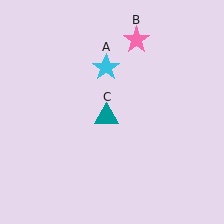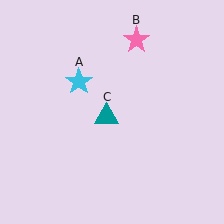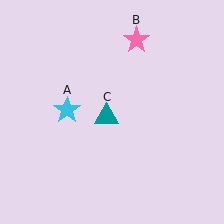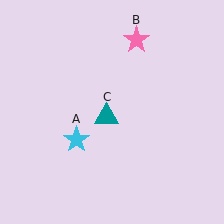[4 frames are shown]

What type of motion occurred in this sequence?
The cyan star (object A) rotated counterclockwise around the center of the scene.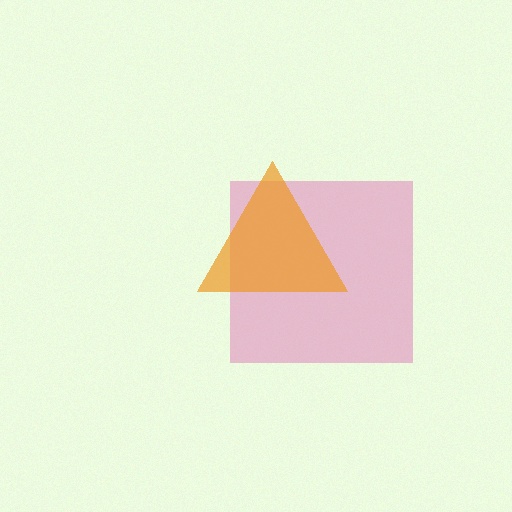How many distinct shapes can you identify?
There are 2 distinct shapes: a pink square, an orange triangle.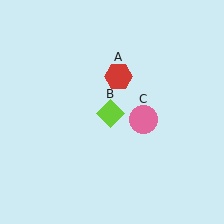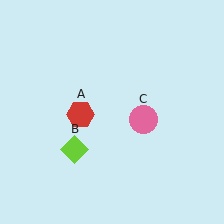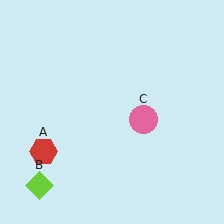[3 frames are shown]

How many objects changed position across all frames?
2 objects changed position: red hexagon (object A), lime diamond (object B).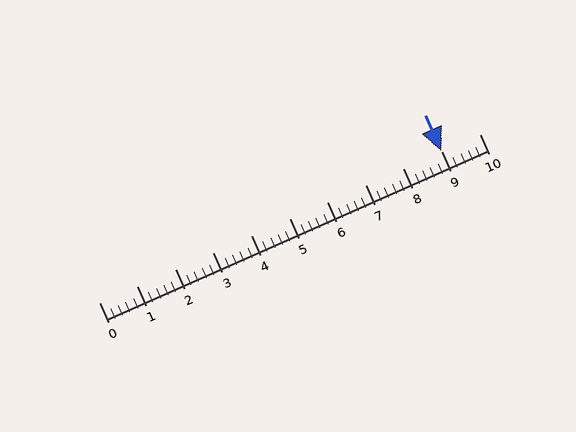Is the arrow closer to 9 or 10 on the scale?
The arrow is closer to 9.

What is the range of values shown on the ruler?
The ruler shows values from 0 to 10.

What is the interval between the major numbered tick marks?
The major tick marks are spaced 1 units apart.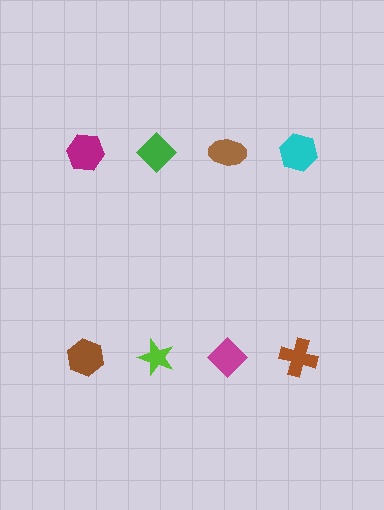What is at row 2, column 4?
A brown cross.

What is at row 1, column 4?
A cyan hexagon.